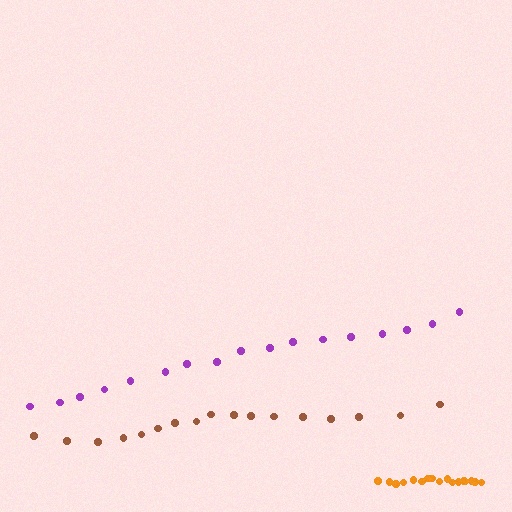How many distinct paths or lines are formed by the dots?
There are 3 distinct paths.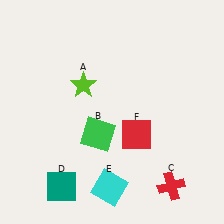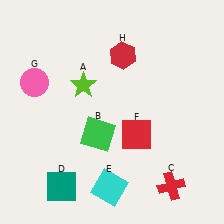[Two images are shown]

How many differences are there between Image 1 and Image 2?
There are 2 differences between the two images.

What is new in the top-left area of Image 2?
A pink circle (G) was added in the top-left area of Image 2.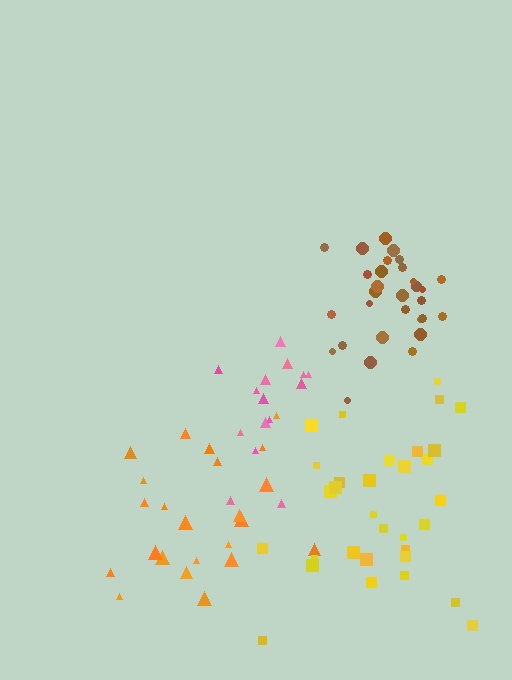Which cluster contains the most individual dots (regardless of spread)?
Yellow (32).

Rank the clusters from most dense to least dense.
brown, yellow, orange, pink.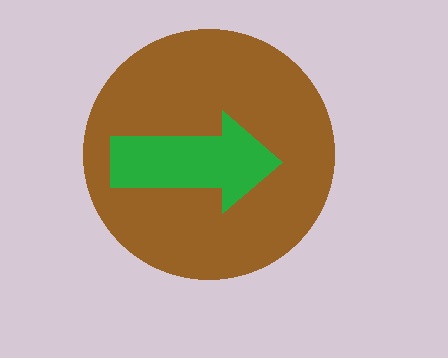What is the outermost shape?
The brown circle.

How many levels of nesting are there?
2.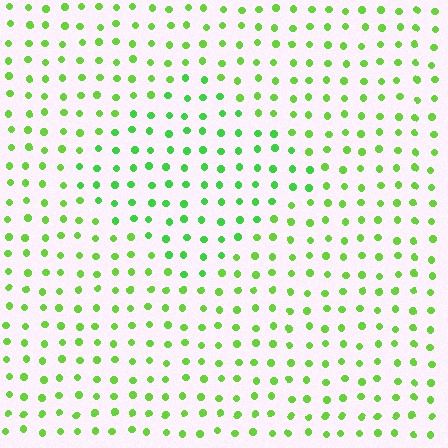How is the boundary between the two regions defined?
The boundary is defined purely by a slight shift in hue (about 20 degrees). Spacing, size, and orientation are identical on both sides.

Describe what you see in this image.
The image is filled with small lime elements in a uniform arrangement. A diamond-shaped region is visible where the elements are tinted to a slightly different hue, forming a subtle color boundary.